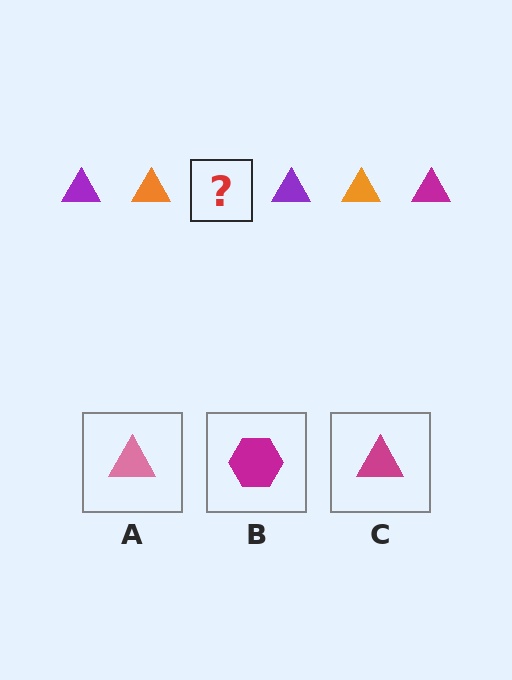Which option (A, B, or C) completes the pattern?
C.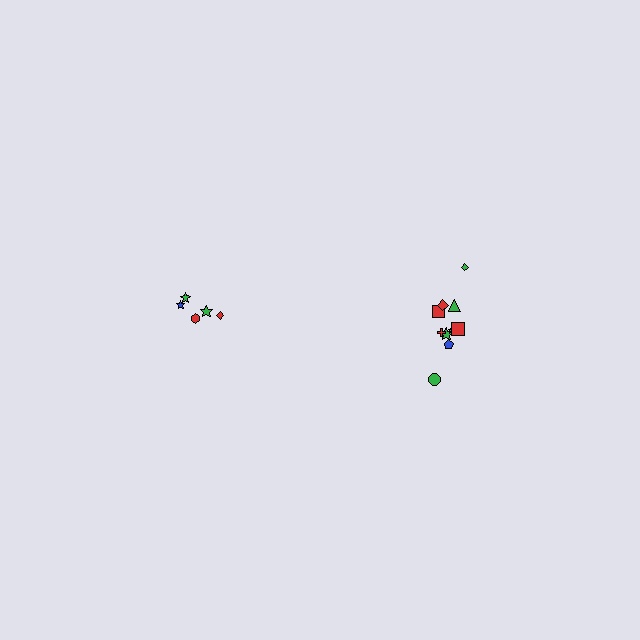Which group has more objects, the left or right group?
The right group.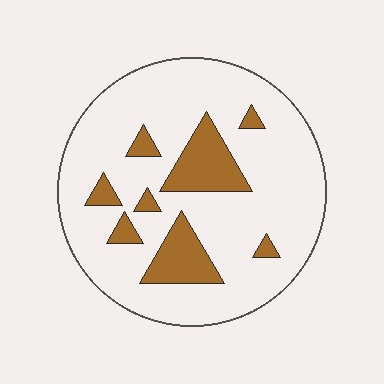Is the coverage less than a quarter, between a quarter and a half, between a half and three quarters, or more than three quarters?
Less than a quarter.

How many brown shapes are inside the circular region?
8.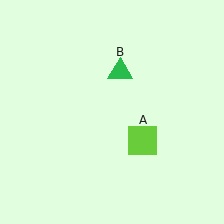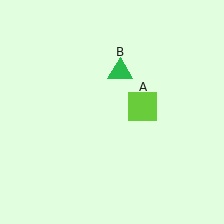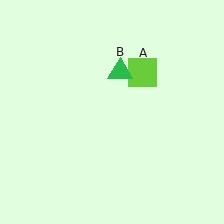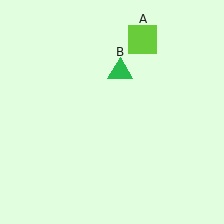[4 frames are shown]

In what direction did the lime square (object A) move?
The lime square (object A) moved up.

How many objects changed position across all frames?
1 object changed position: lime square (object A).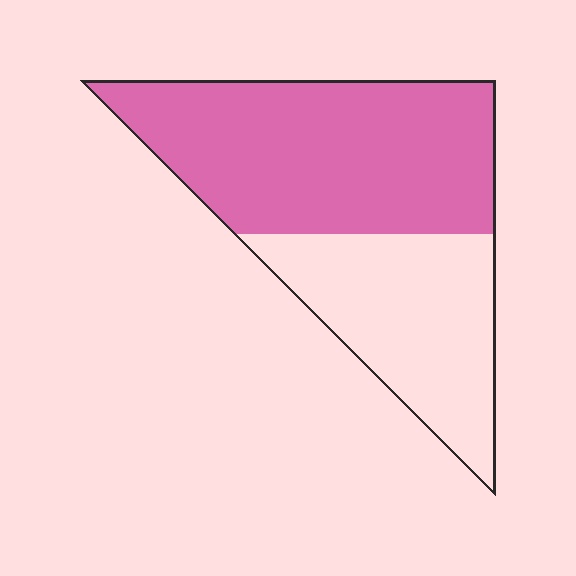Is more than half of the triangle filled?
Yes.